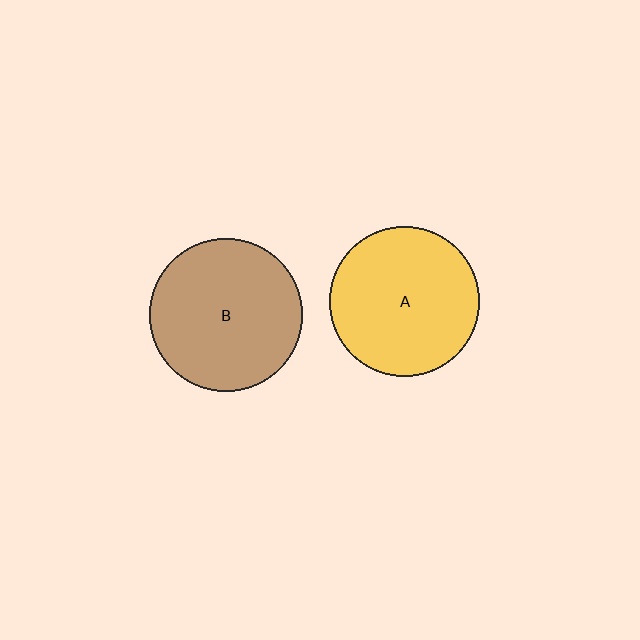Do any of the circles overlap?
No, none of the circles overlap.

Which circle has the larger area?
Circle B (brown).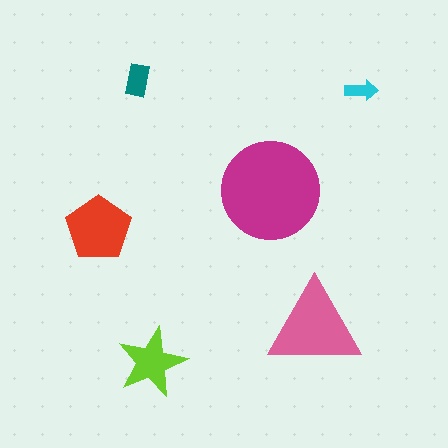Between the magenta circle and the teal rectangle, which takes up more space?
The magenta circle.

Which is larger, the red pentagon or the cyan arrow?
The red pentagon.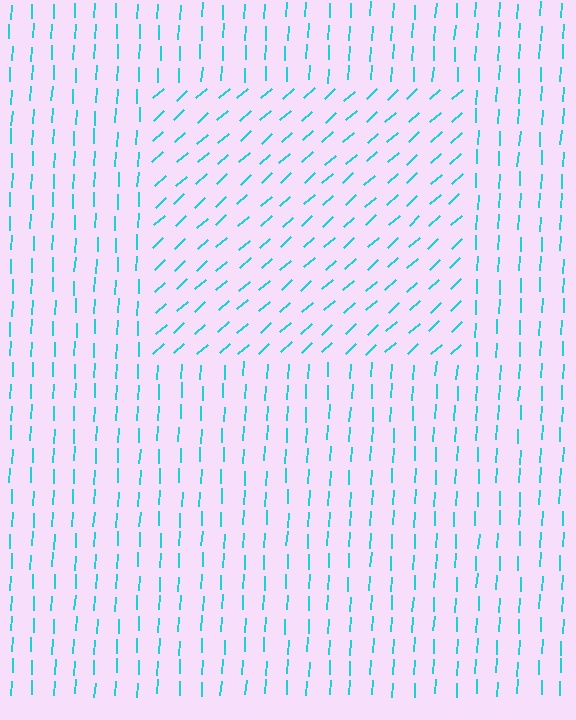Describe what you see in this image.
The image is filled with small cyan line segments. A rectangle region in the image has lines oriented differently from the surrounding lines, creating a visible texture boundary.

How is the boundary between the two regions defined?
The boundary is defined purely by a change in line orientation (approximately 45 degrees difference). All lines are the same color and thickness.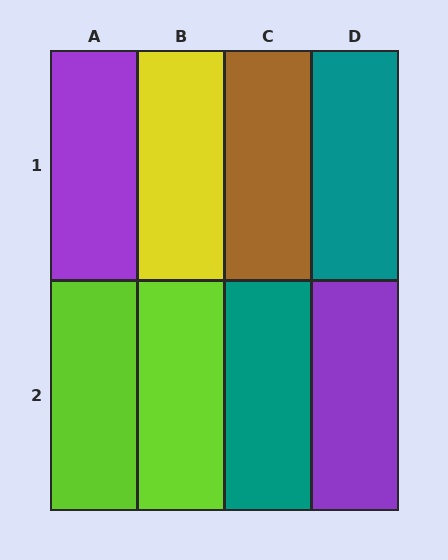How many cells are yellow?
1 cell is yellow.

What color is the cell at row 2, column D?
Purple.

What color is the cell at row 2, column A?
Lime.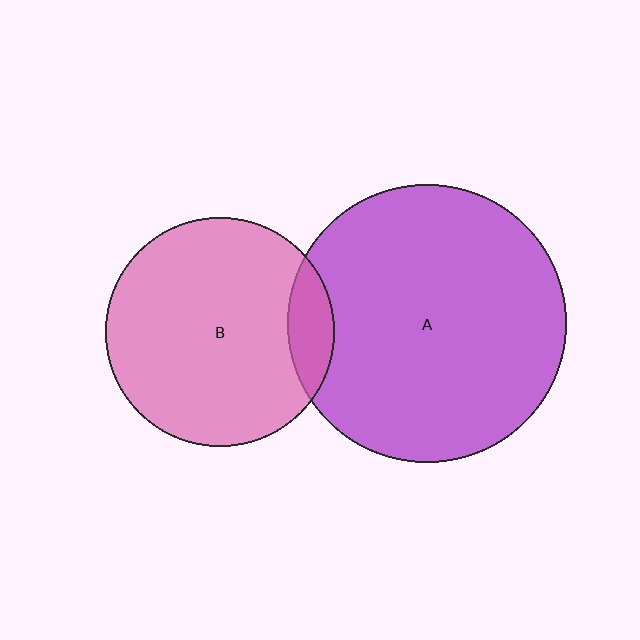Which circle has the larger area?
Circle A (purple).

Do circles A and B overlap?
Yes.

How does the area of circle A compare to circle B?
Approximately 1.5 times.